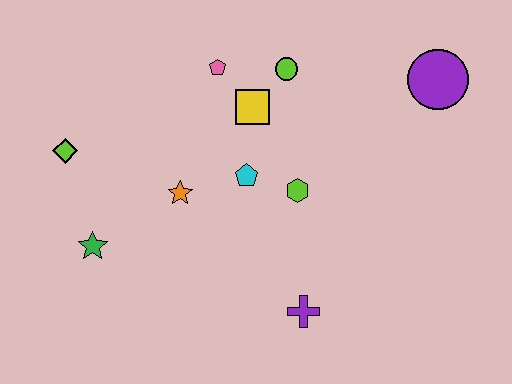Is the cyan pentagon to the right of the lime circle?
No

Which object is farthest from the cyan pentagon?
The purple circle is farthest from the cyan pentagon.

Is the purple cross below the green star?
Yes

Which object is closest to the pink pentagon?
The yellow square is closest to the pink pentagon.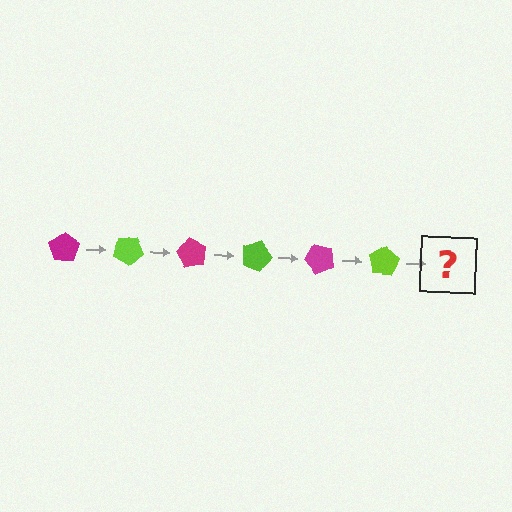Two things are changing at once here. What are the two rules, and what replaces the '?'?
The two rules are that it rotates 30 degrees each step and the color cycles through magenta and lime. The '?' should be a magenta pentagon, rotated 180 degrees from the start.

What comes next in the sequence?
The next element should be a magenta pentagon, rotated 180 degrees from the start.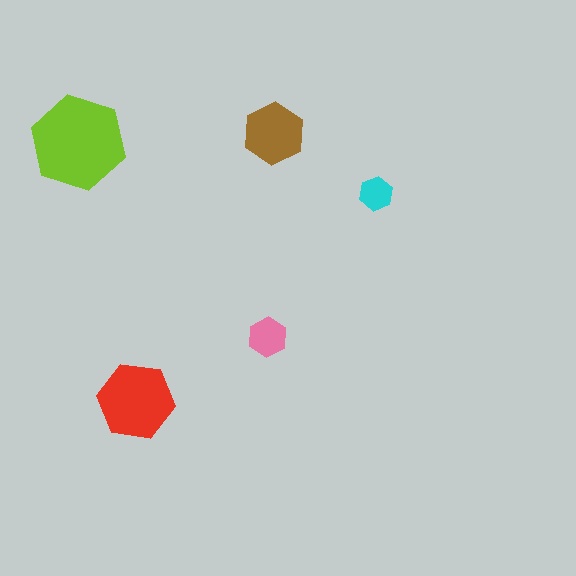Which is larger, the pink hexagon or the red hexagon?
The red one.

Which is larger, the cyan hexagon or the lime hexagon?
The lime one.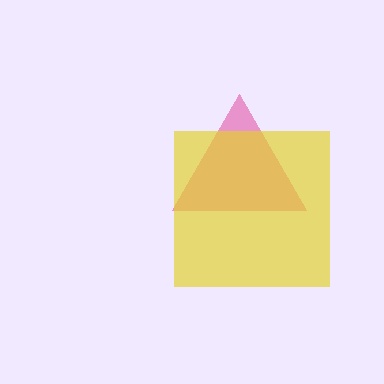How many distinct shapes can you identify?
There are 2 distinct shapes: a pink triangle, a yellow square.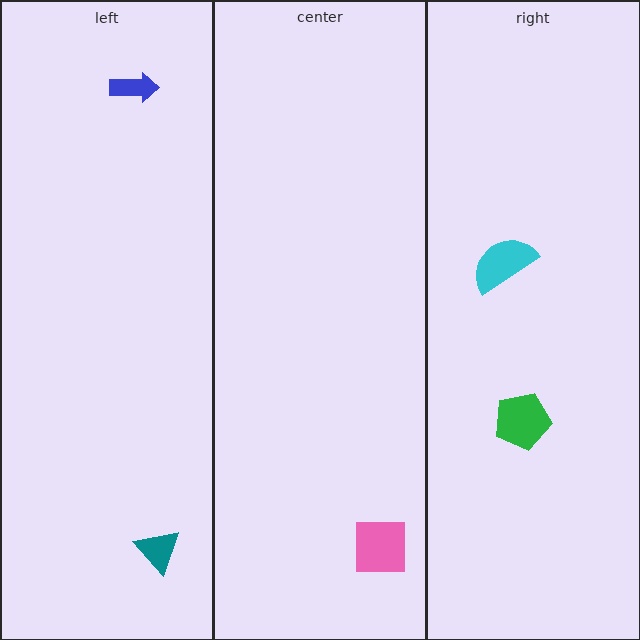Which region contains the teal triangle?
The left region.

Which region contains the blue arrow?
The left region.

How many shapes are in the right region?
2.